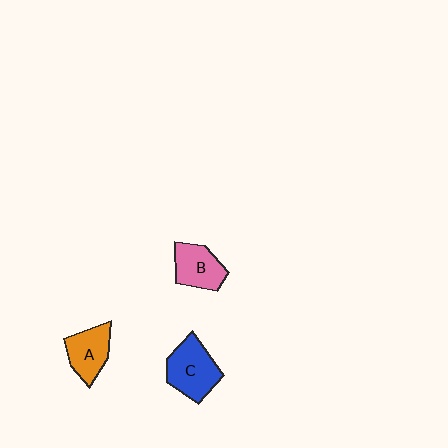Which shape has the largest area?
Shape C (blue).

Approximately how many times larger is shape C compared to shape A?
Approximately 1.3 times.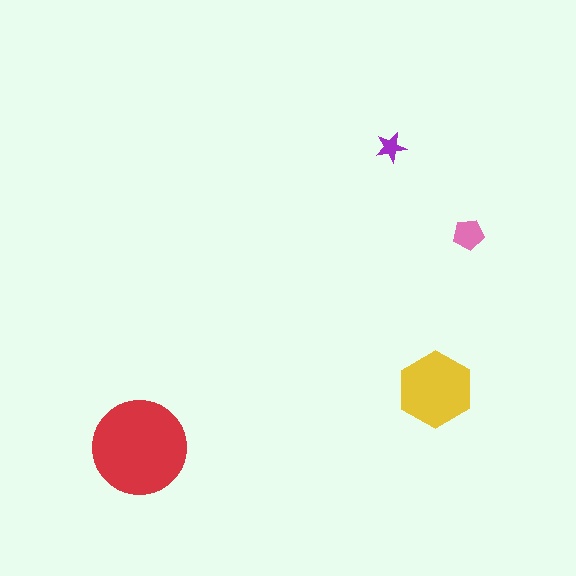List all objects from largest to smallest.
The red circle, the yellow hexagon, the pink pentagon, the purple star.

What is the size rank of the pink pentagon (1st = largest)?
3rd.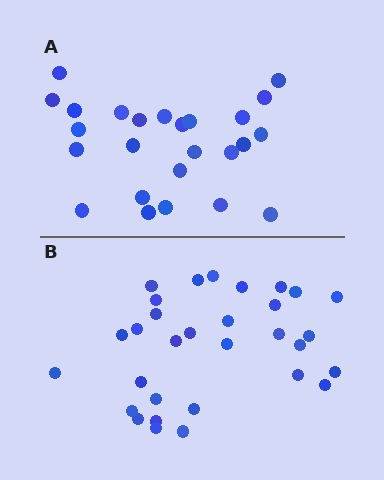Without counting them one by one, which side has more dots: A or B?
Region B (the bottom region) has more dots.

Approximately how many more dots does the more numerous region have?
Region B has about 6 more dots than region A.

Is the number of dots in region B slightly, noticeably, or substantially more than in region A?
Region B has only slightly more — the two regions are fairly close. The ratio is roughly 1.2 to 1.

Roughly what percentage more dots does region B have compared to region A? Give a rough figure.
About 25% more.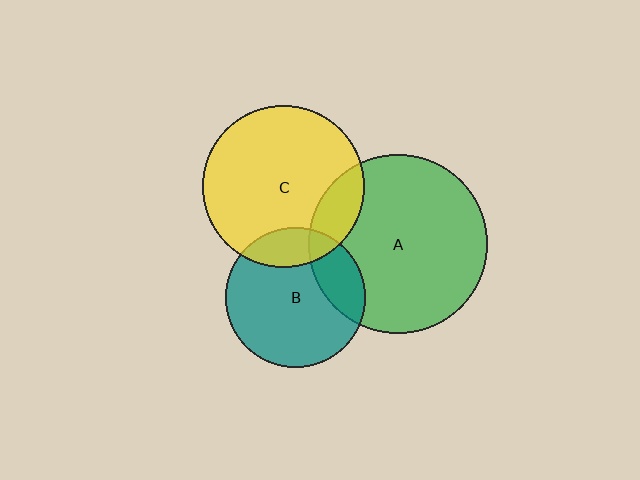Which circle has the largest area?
Circle A (green).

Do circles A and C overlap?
Yes.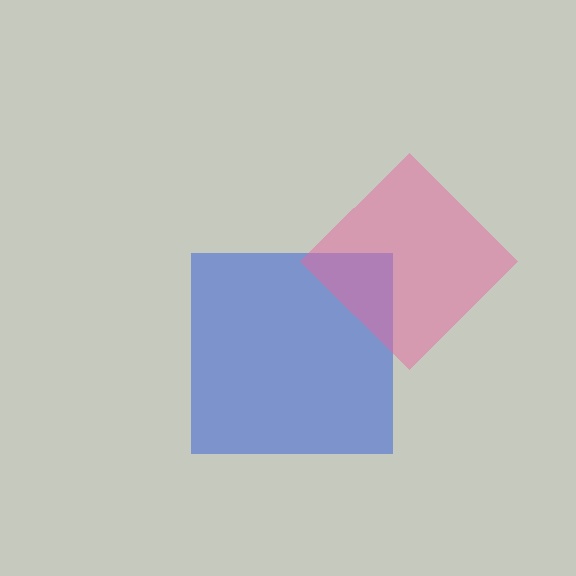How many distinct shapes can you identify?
There are 2 distinct shapes: a blue square, a pink diamond.